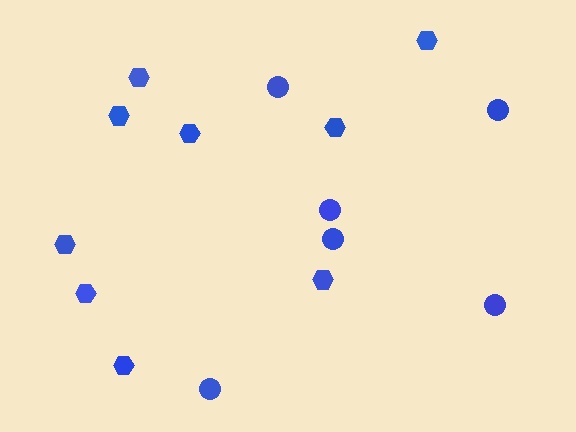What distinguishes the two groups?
There are 2 groups: one group of hexagons (9) and one group of circles (6).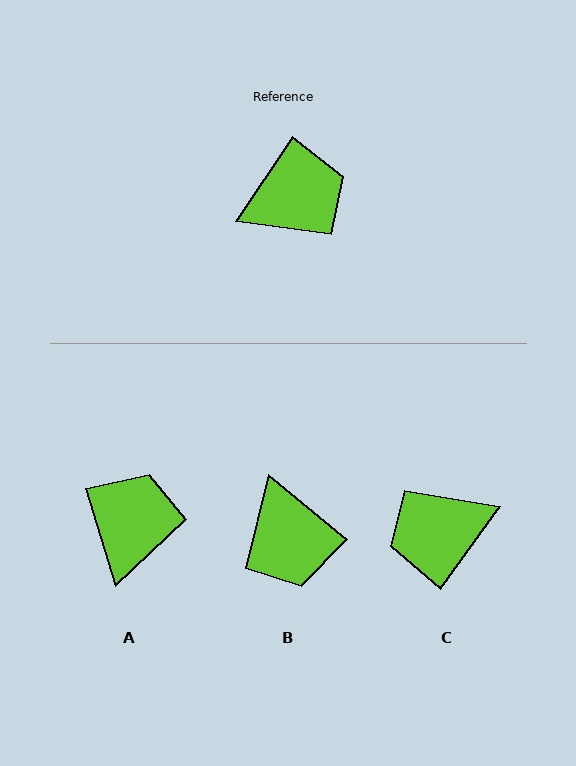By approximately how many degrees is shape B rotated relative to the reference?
Approximately 96 degrees clockwise.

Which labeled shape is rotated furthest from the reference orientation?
C, about 178 degrees away.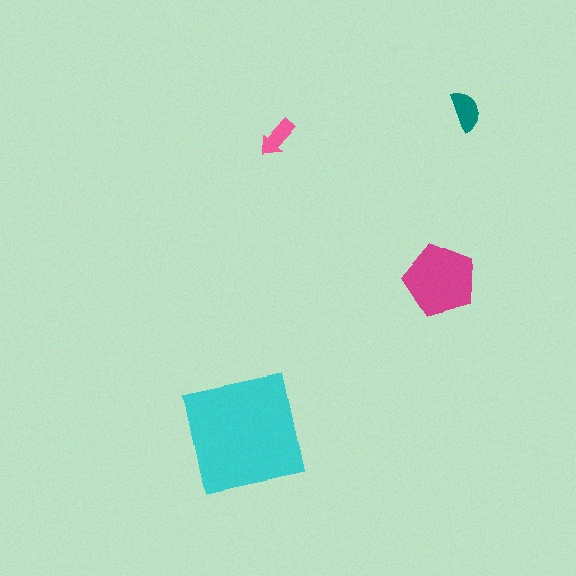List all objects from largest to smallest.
The cyan square, the magenta pentagon, the teal semicircle, the pink arrow.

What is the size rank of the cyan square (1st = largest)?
1st.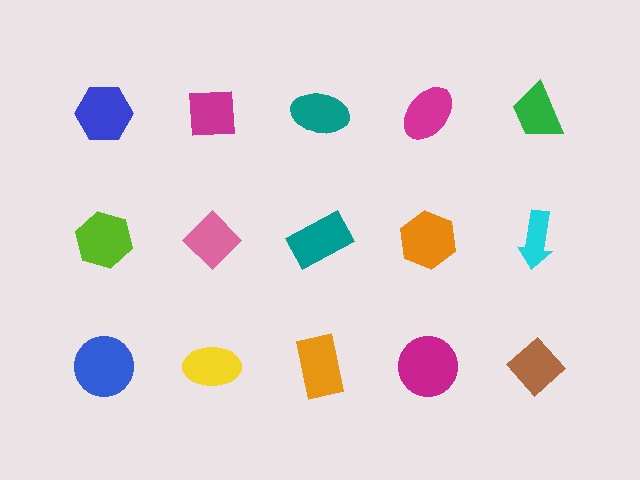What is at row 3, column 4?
A magenta circle.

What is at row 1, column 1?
A blue hexagon.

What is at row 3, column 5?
A brown diamond.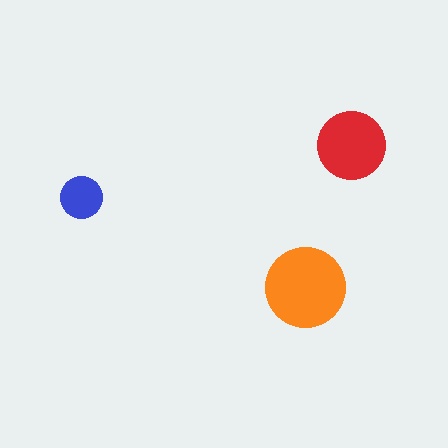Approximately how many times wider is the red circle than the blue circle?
About 1.5 times wider.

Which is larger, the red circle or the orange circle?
The orange one.